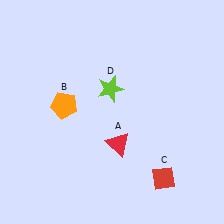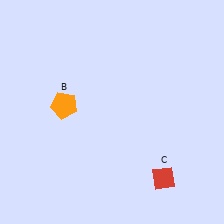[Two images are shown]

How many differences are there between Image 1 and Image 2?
There are 2 differences between the two images.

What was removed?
The red triangle (A), the lime star (D) were removed in Image 2.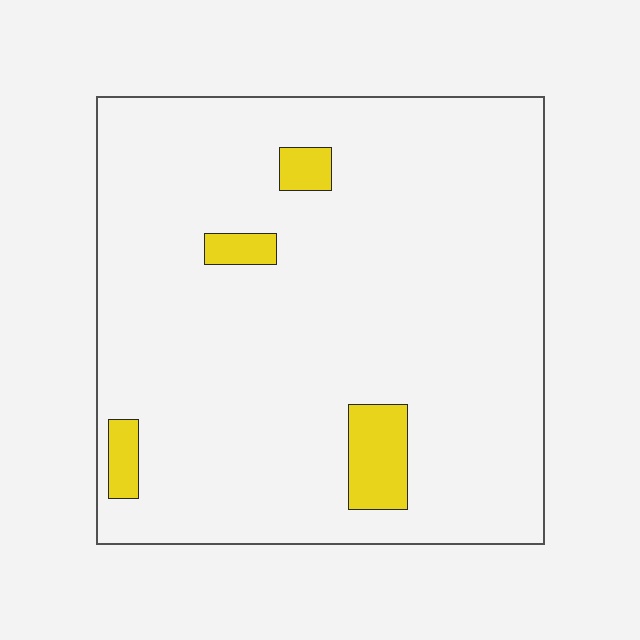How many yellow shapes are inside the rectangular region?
4.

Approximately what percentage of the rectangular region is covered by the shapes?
Approximately 5%.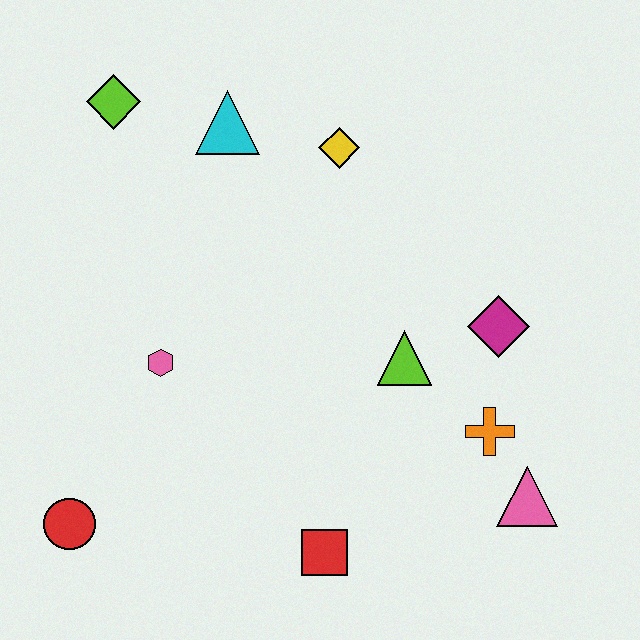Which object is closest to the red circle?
The pink hexagon is closest to the red circle.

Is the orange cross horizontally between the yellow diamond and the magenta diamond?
Yes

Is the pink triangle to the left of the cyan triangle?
No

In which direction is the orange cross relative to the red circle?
The orange cross is to the right of the red circle.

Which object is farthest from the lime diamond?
The pink triangle is farthest from the lime diamond.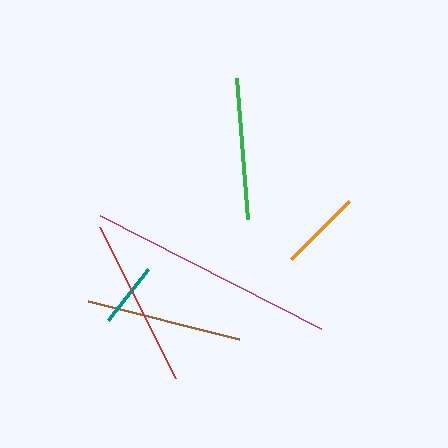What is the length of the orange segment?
The orange segment is approximately 82 pixels long.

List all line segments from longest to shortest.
From longest to shortest: magenta, red, brown, green, orange, teal.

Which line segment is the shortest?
The teal line is the shortest at approximately 65 pixels.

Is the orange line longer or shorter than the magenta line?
The magenta line is longer than the orange line.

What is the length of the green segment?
The green segment is approximately 142 pixels long.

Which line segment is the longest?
The magenta line is the longest at approximately 249 pixels.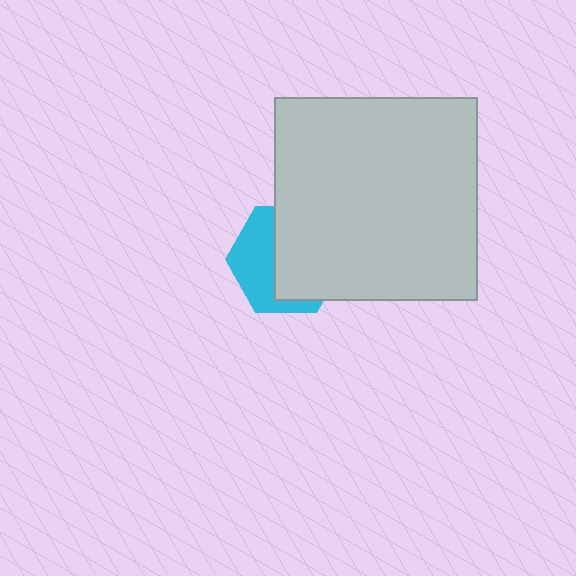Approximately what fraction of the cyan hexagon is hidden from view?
Roughly 58% of the cyan hexagon is hidden behind the light gray square.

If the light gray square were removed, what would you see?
You would see the complete cyan hexagon.